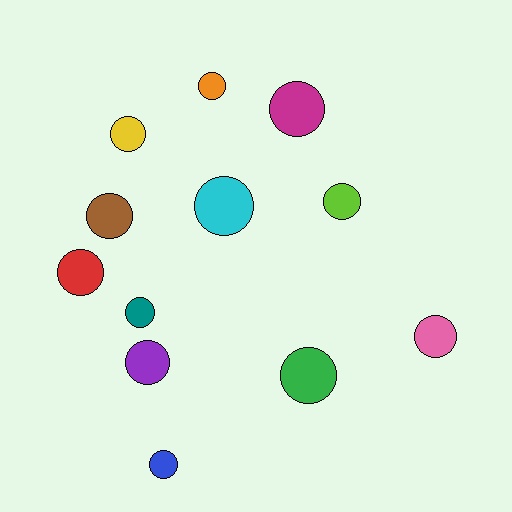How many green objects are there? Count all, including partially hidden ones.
There is 1 green object.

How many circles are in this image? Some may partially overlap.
There are 12 circles.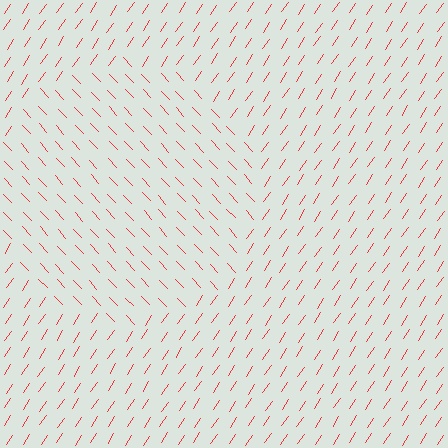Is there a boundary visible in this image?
Yes, there is a texture boundary formed by a change in line orientation.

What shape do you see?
I see a circle.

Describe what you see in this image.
The image is filled with small red line segments. A circle region in the image has lines oriented differently from the surrounding lines, creating a visible texture boundary.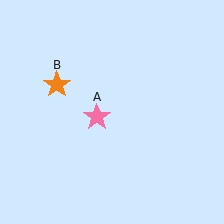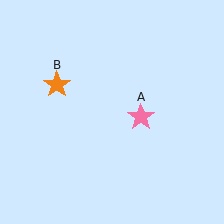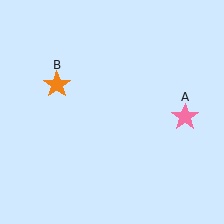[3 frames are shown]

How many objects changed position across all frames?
1 object changed position: pink star (object A).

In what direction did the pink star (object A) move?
The pink star (object A) moved right.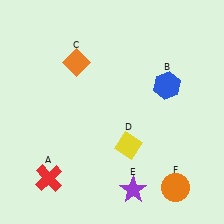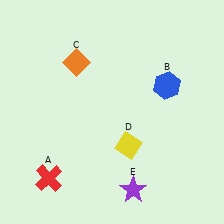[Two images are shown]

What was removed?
The orange circle (F) was removed in Image 2.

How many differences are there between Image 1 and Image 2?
There is 1 difference between the two images.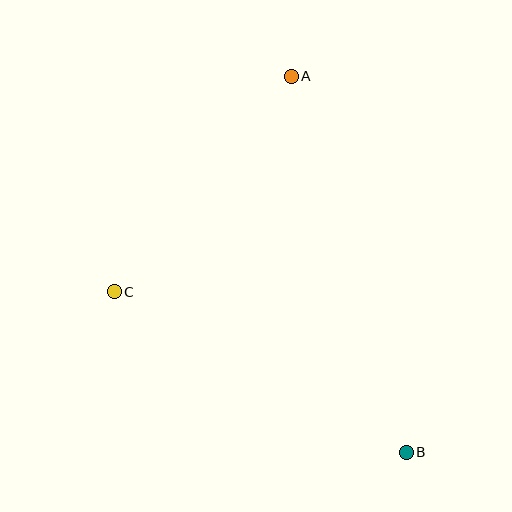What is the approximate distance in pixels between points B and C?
The distance between B and C is approximately 333 pixels.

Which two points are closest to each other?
Points A and C are closest to each other.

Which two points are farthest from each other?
Points A and B are farthest from each other.